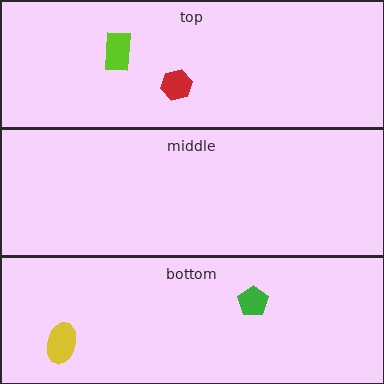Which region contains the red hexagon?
The top region.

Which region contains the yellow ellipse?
The bottom region.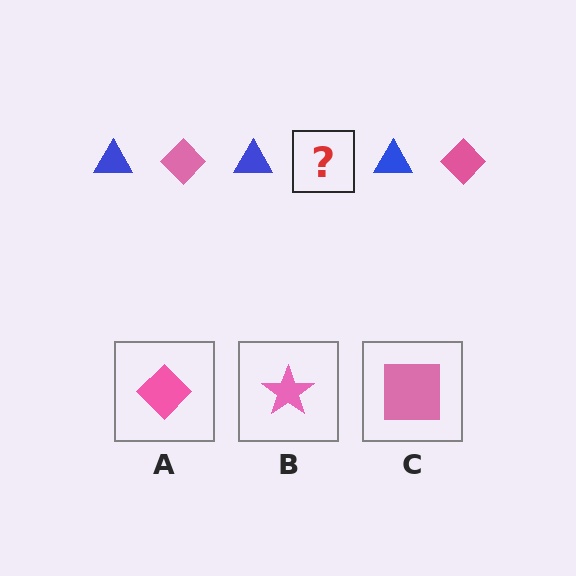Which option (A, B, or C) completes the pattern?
A.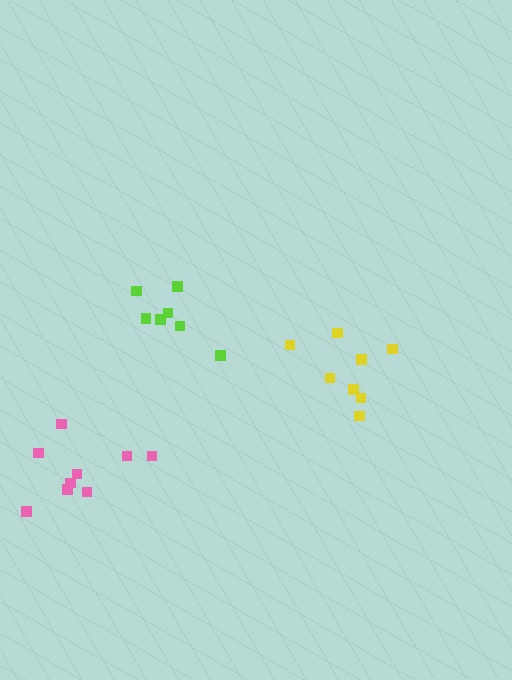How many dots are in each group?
Group 1: 9 dots, Group 2: 8 dots, Group 3: 7 dots (24 total).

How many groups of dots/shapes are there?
There are 3 groups.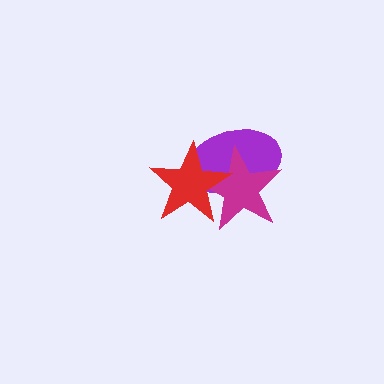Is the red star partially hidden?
No, no other shape covers it.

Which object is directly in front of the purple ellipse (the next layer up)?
The magenta star is directly in front of the purple ellipse.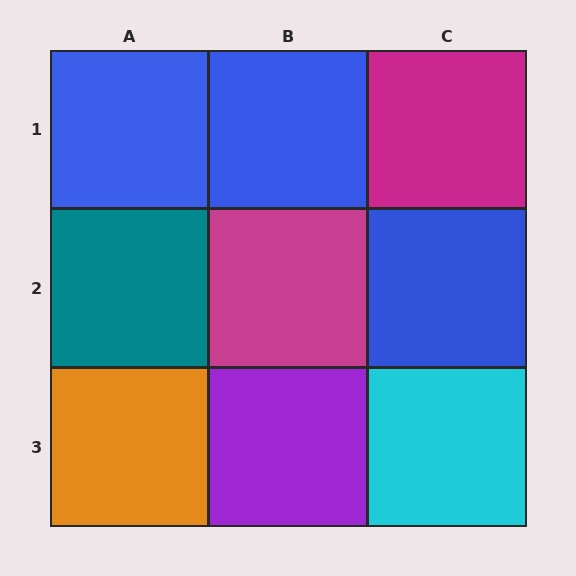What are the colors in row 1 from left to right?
Blue, blue, magenta.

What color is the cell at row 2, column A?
Teal.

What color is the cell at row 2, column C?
Blue.